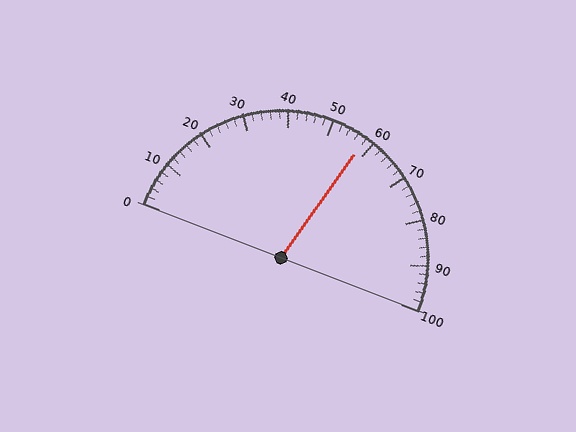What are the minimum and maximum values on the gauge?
The gauge ranges from 0 to 100.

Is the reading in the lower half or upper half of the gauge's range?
The reading is in the upper half of the range (0 to 100).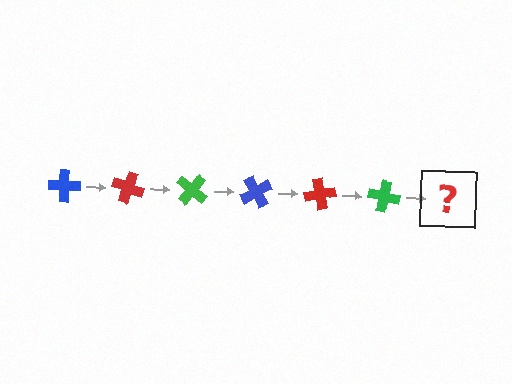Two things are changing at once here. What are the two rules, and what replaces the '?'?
The two rules are that it rotates 20 degrees each step and the color cycles through blue, red, and green. The '?' should be a blue cross, rotated 120 degrees from the start.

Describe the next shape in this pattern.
It should be a blue cross, rotated 120 degrees from the start.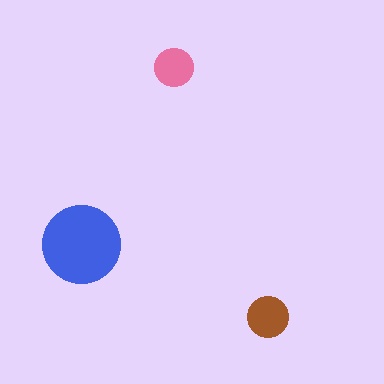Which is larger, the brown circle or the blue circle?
The blue one.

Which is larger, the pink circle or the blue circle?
The blue one.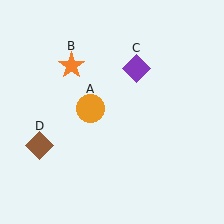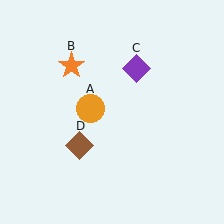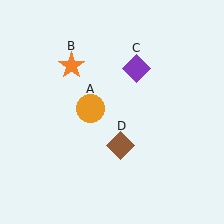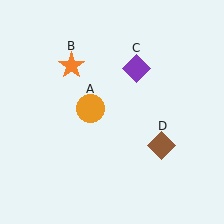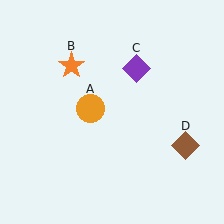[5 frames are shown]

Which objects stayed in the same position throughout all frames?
Orange circle (object A) and orange star (object B) and purple diamond (object C) remained stationary.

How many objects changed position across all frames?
1 object changed position: brown diamond (object D).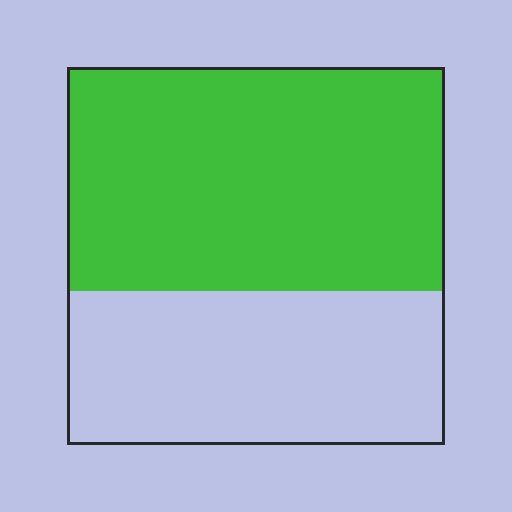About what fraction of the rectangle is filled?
About three fifths (3/5).